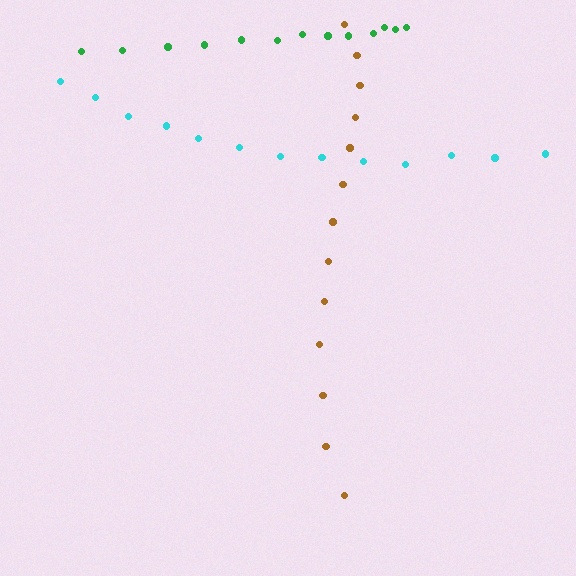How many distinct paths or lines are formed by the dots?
There are 3 distinct paths.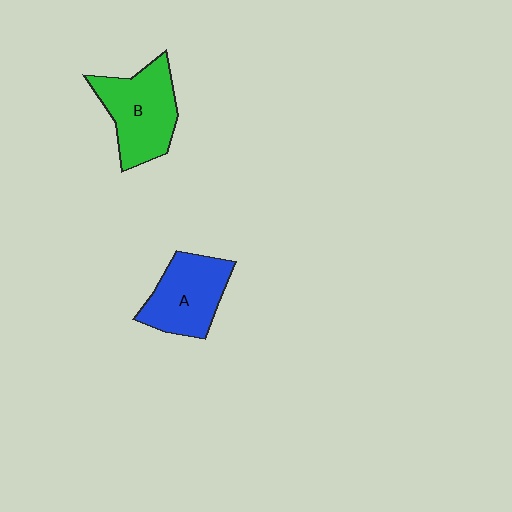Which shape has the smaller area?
Shape A (blue).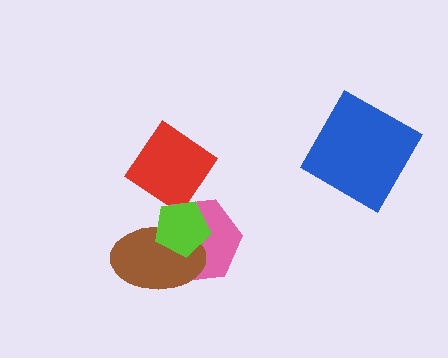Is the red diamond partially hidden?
Yes, it is partially covered by another shape.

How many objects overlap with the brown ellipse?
2 objects overlap with the brown ellipse.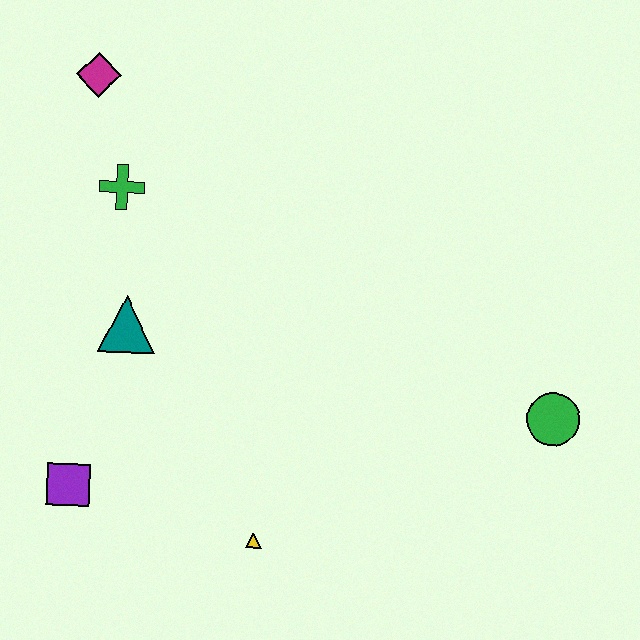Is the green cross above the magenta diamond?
No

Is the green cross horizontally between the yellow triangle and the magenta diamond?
Yes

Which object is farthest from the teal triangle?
The green circle is farthest from the teal triangle.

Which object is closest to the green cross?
The magenta diamond is closest to the green cross.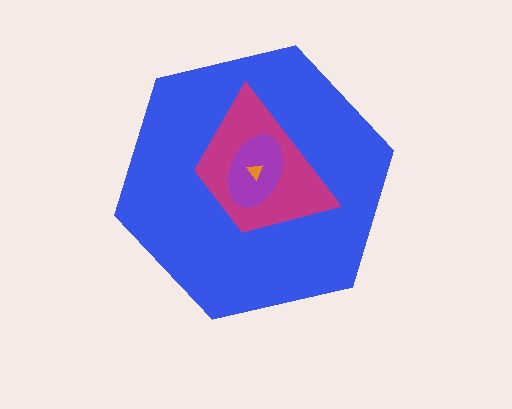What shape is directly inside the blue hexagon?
The magenta trapezoid.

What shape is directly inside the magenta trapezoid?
The purple ellipse.